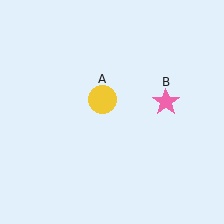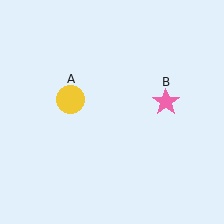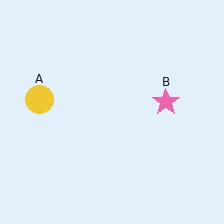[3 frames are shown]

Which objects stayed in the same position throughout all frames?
Pink star (object B) remained stationary.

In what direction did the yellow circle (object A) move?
The yellow circle (object A) moved left.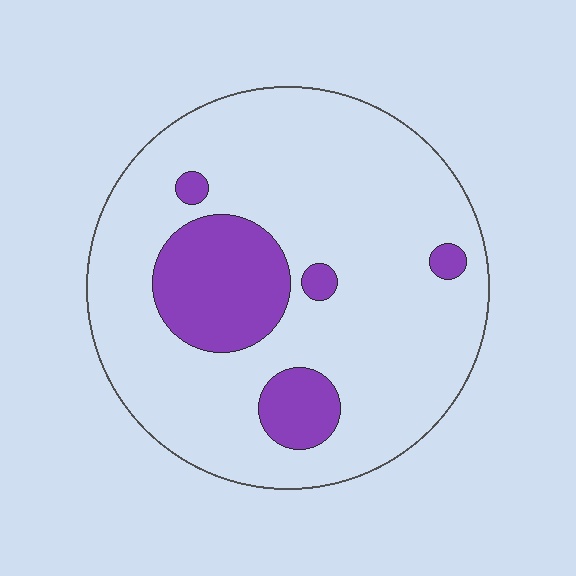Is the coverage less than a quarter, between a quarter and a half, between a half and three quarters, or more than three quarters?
Less than a quarter.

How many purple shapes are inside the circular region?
5.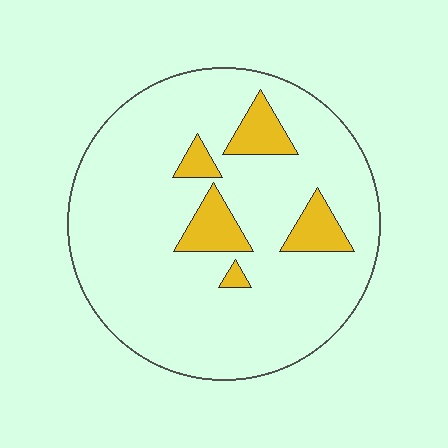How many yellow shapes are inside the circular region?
5.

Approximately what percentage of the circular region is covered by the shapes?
Approximately 10%.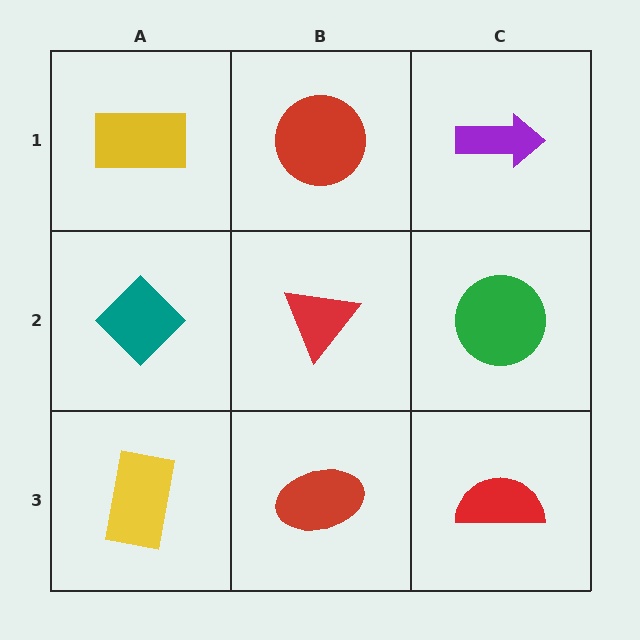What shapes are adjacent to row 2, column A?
A yellow rectangle (row 1, column A), a yellow rectangle (row 3, column A), a red triangle (row 2, column B).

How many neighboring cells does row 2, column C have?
3.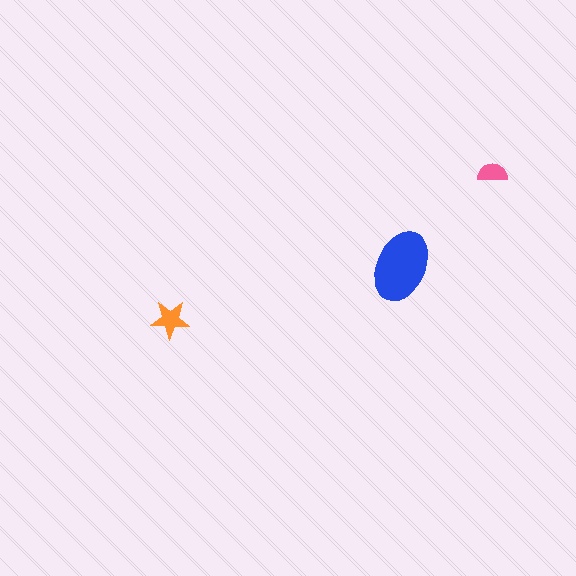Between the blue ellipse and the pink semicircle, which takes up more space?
The blue ellipse.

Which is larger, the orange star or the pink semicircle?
The orange star.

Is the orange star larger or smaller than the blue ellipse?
Smaller.